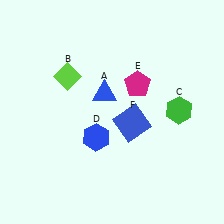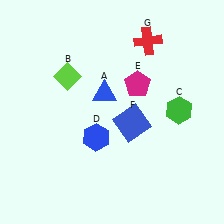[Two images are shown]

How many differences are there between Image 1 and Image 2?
There is 1 difference between the two images.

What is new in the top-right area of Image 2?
A red cross (G) was added in the top-right area of Image 2.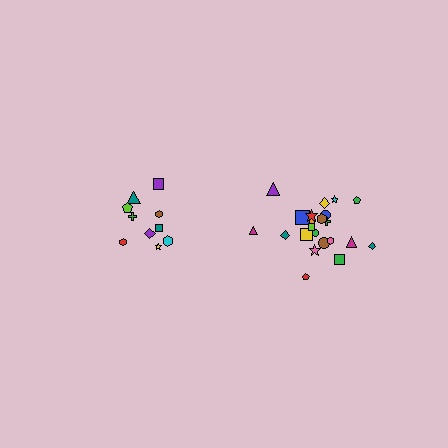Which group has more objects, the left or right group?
The right group.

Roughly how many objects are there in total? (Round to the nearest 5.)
Roughly 30 objects in total.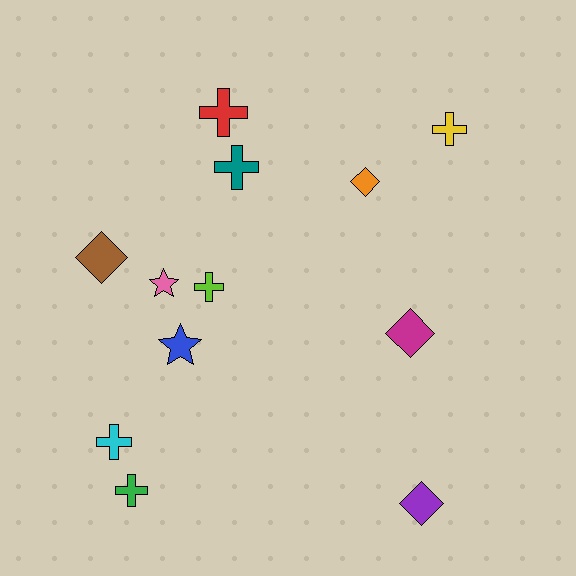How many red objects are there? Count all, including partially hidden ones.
There is 1 red object.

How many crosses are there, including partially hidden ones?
There are 6 crosses.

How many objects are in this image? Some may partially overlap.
There are 12 objects.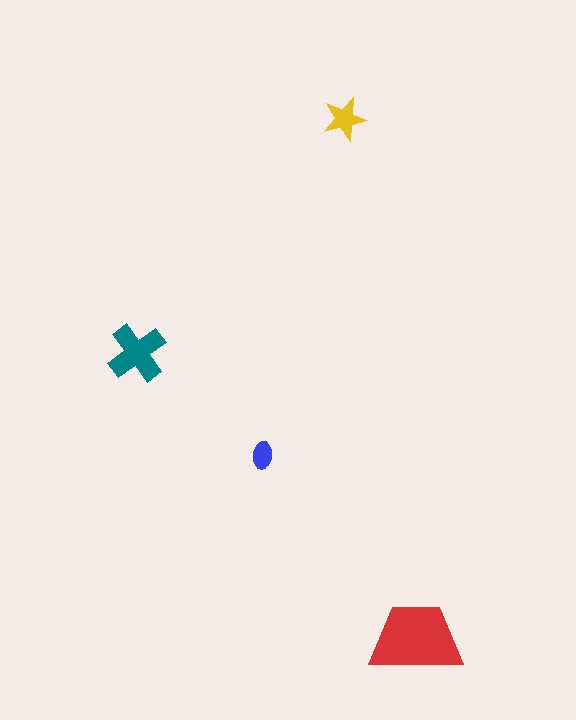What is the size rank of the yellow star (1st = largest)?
3rd.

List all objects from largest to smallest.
The red trapezoid, the teal cross, the yellow star, the blue ellipse.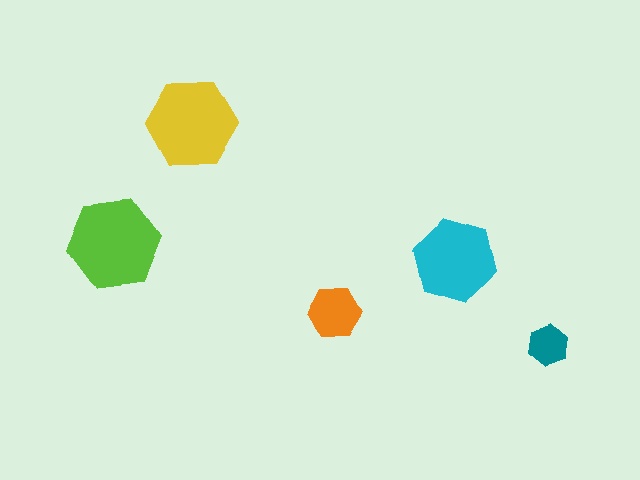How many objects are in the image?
There are 5 objects in the image.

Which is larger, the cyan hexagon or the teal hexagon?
The cyan one.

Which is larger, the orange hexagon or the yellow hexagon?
The yellow one.